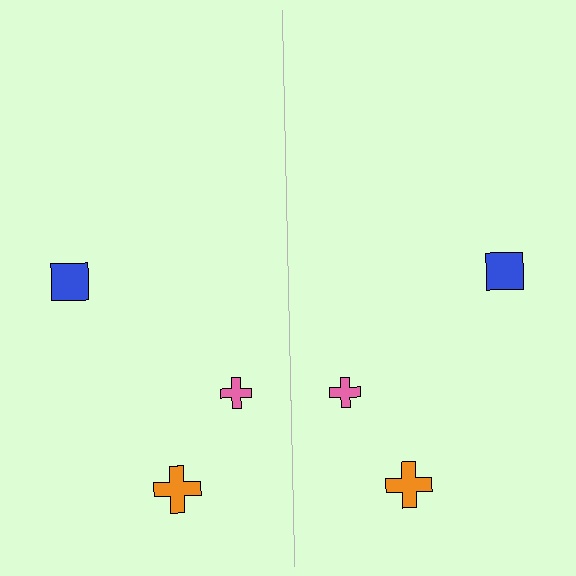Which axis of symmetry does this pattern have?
The pattern has a vertical axis of symmetry running through the center of the image.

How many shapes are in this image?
There are 6 shapes in this image.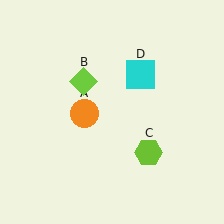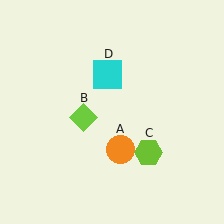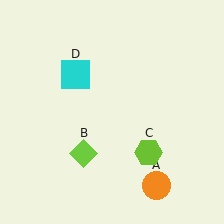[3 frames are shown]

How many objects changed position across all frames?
3 objects changed position: orange circle (object A), lime diamond (object B), cyan square (object D).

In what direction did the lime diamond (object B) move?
The lime diamond (object B) moved down.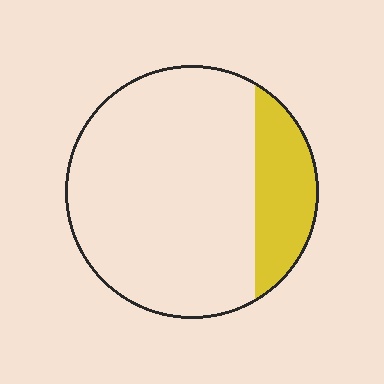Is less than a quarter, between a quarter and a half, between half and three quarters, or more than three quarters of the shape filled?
Less than a quarter.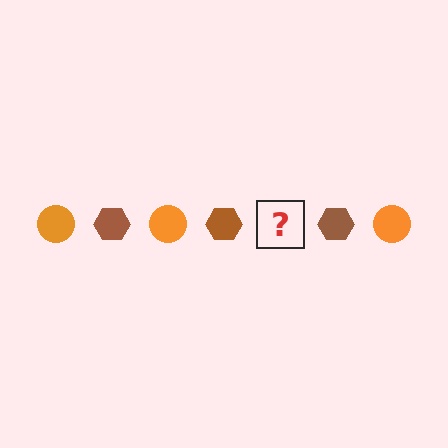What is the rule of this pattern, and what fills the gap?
The rule is that the pattern alternates between orange circle and brown hexagon. The gap should be filled with an orange circle.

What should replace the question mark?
The question mark should be replaced with an orange circle.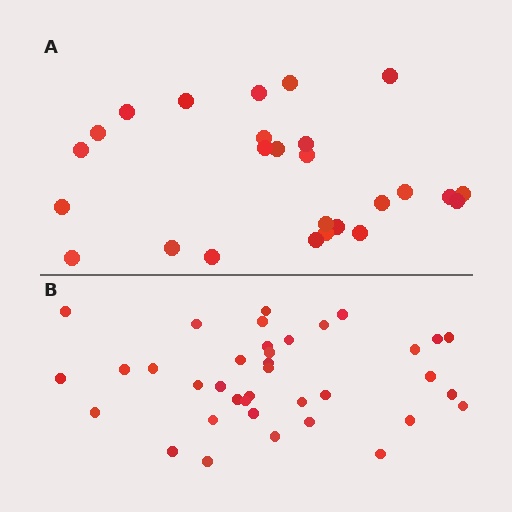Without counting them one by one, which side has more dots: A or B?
Region B (the bottom region) has more dots.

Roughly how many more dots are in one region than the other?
Region B has roughly 12 or so more dots than region A.